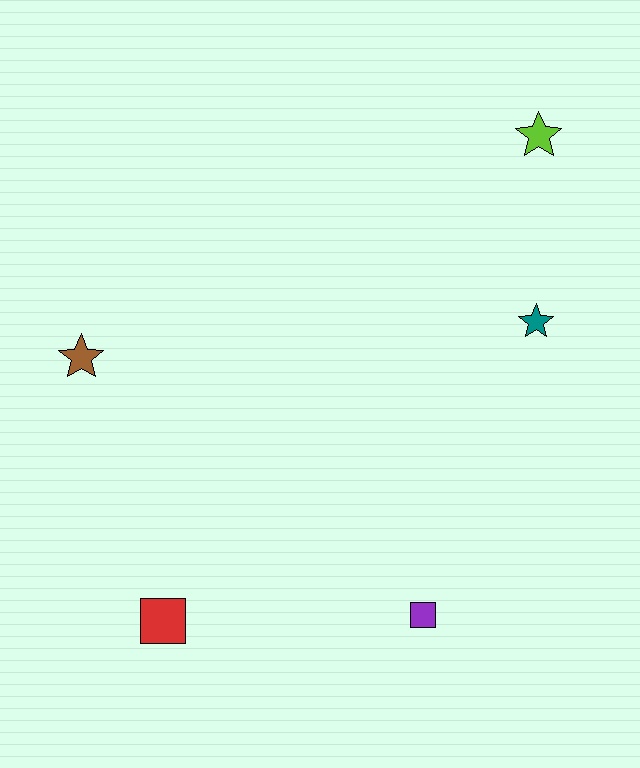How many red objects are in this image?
There is 1 red object.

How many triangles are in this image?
There are no triangles.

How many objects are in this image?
There are 5 objects.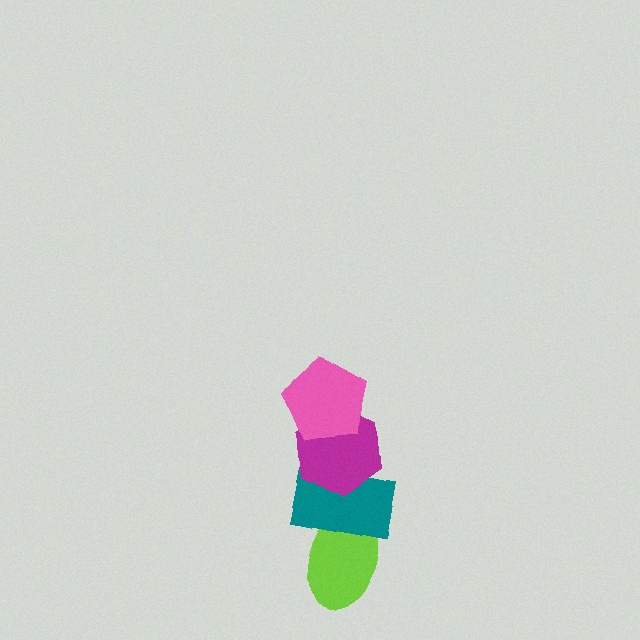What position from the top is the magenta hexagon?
The magenta hexagon is 2nd from the top.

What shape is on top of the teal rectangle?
The magenta hexagon is on top of the teal rectangle.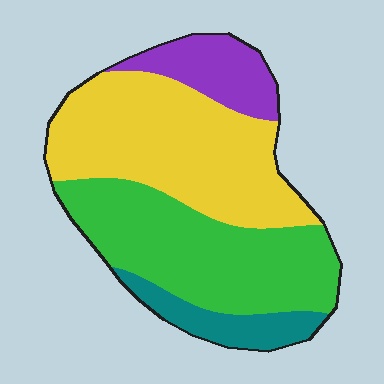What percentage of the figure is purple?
Purple covers 12% of the figure.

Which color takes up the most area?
Yellow, at roughly 40%.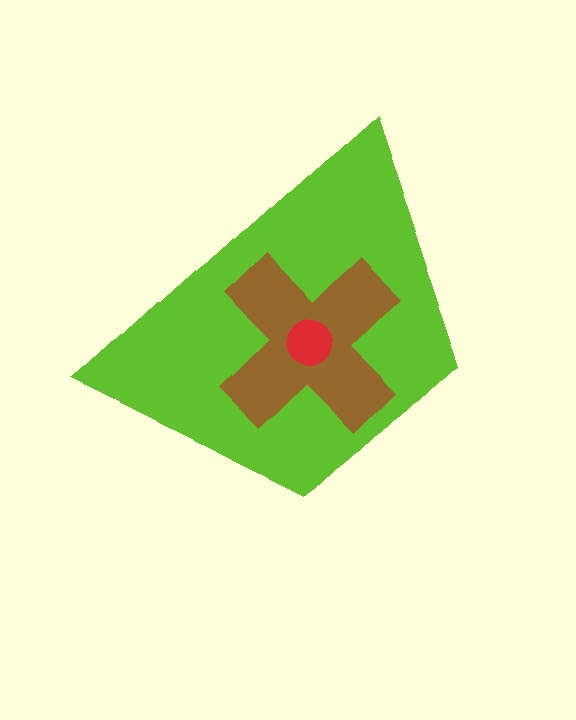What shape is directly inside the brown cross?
The red circle.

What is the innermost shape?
The red circle.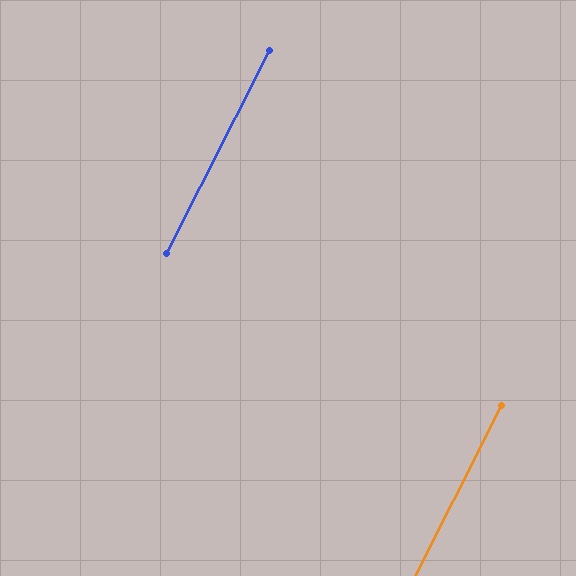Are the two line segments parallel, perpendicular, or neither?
Parallel — their directions differ by only 0.2°.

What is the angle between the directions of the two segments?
Approximately 0 degrees.